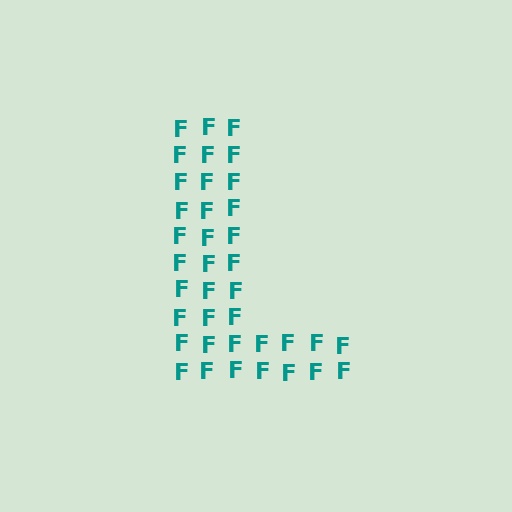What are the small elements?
The small elements are letter F's.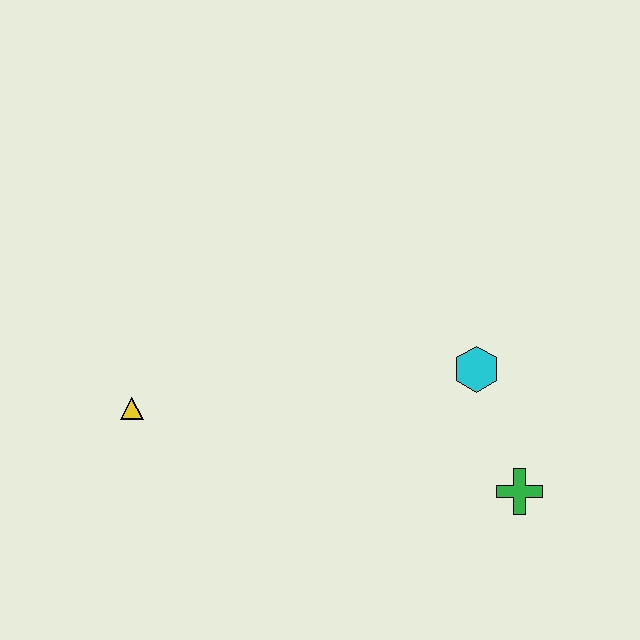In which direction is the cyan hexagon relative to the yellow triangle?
The cyan hexagon is to the right of the yellow triangle.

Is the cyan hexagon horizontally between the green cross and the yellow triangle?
Yes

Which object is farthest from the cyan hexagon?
The yellow triangle is farthest from the cyan hexagon.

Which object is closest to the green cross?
The cyan hexagon is closest to the green cross.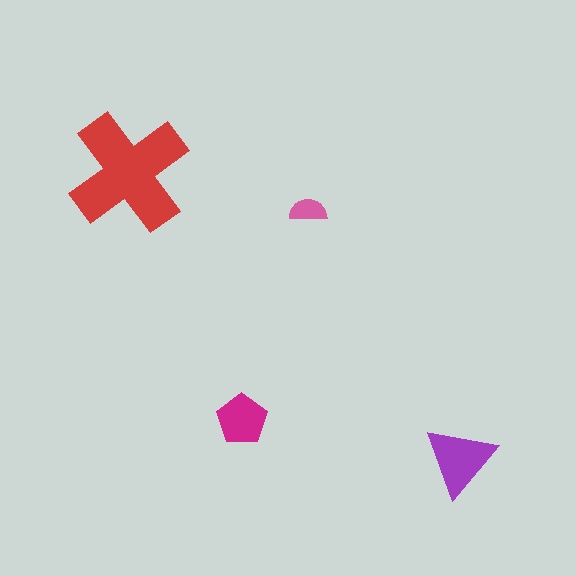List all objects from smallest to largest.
The pink semicircle, the magenta pentagon, the purple triangle, the red cross.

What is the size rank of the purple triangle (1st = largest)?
2nd.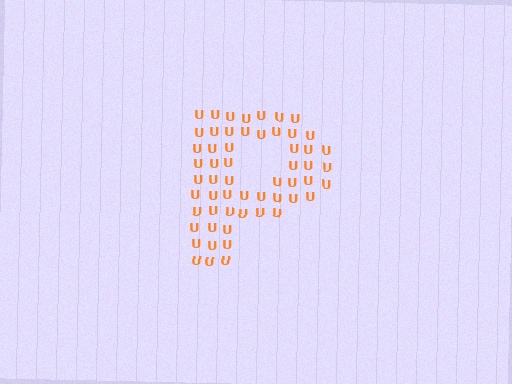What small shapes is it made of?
It is made of small letter U's.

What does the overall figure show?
The overall figure shows the letter P.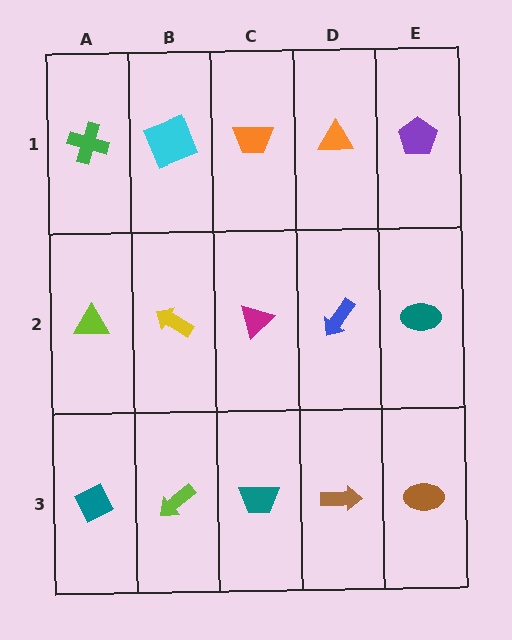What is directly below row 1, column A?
A lime triangle.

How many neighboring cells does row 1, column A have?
2.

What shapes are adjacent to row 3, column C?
A magenta triangle (row 2, column C), a lime arrow (row 3, column B), a brown arrow (row 3, column D).